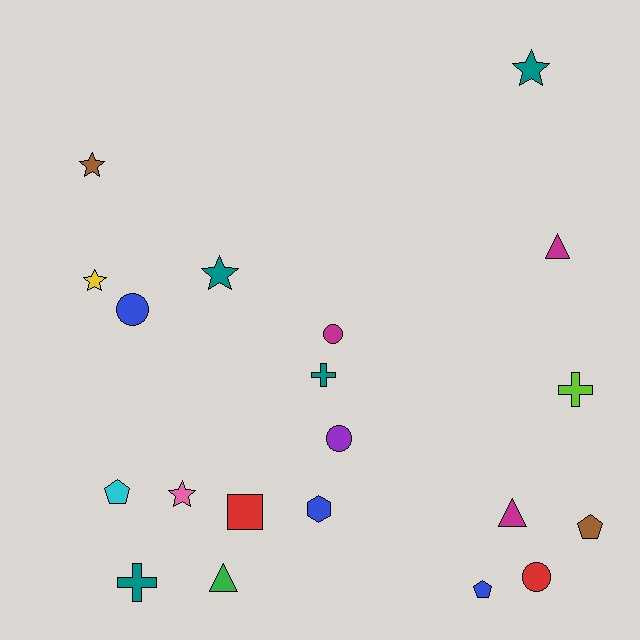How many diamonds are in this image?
There are no diamonds.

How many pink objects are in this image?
There is 1 pink object.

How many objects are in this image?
There are 20 objects.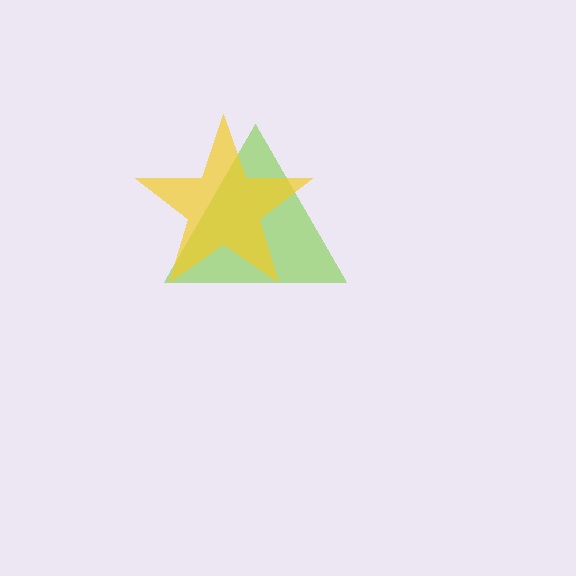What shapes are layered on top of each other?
The layered shapes are: a lime triangle, a yellow star.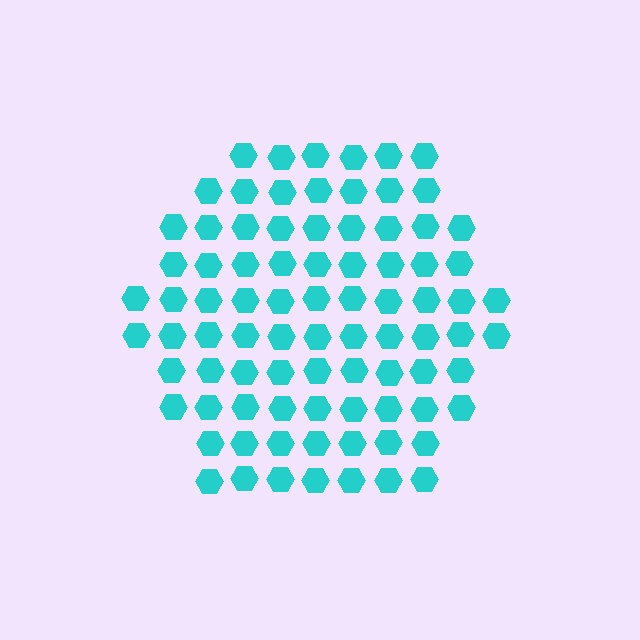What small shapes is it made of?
It is made of small hexagons.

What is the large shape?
The large shape is a hexagon.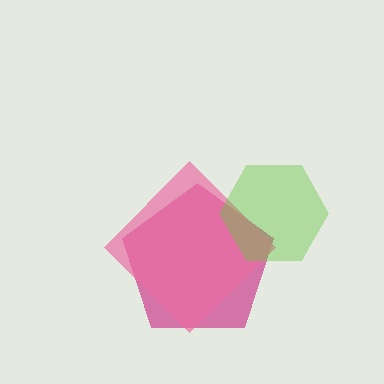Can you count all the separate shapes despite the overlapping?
Yes, there are 3 separate shapes.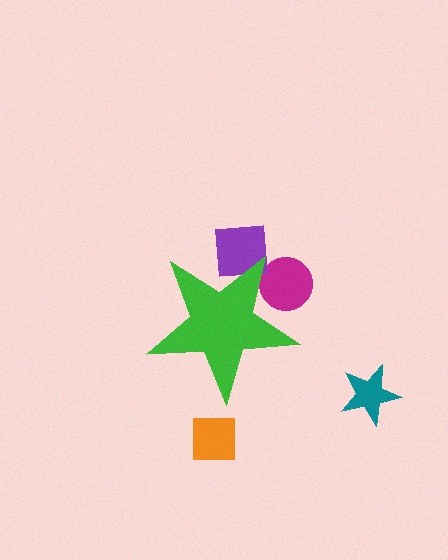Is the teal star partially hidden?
No, the teal star is fully visible.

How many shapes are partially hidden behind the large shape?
2 shapes are partially hidden.